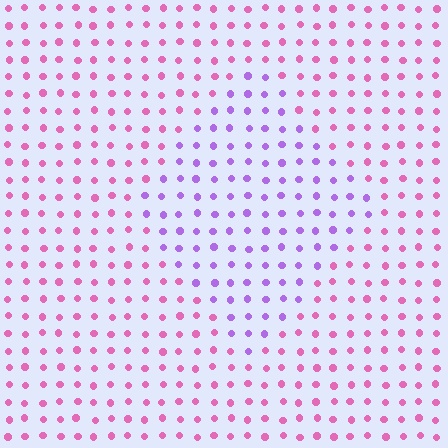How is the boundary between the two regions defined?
The boundary is defined purely by a slight shift in hue (about 47 degrees). Spacing, size, and orientation are identical on both sides.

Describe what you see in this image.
The image is filled with small pink elements in a uniform arrangement. A diamond-shaped region is visible where the elements are tinted to a slightly different hue, forming a subtle color boundary.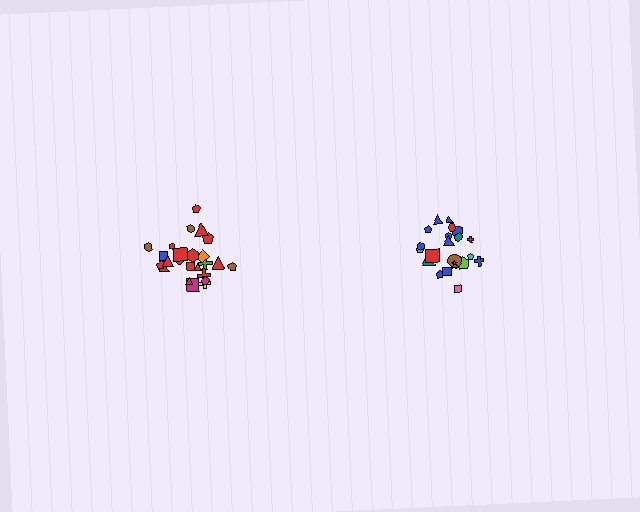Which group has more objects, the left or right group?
The left group.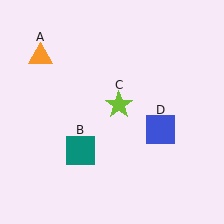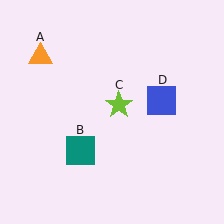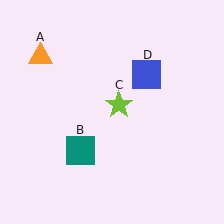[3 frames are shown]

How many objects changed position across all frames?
1 object changed position: blue square (object D).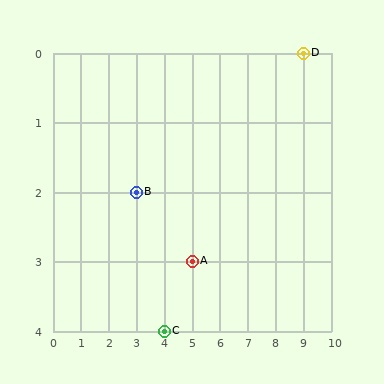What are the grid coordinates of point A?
Point A is at grid coordinates (5, 3).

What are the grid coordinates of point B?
Point B is at grid coordinates (3, 2).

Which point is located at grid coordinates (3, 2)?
Point B is at (3, 2).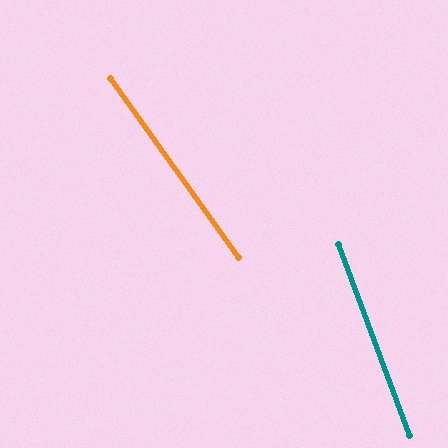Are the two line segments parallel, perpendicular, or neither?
Neither parallel nor perpendicular — they differ by about 15°.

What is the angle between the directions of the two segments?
Approximately 15 degrees.